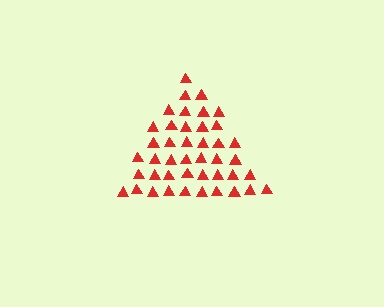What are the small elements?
The small elements are triangles.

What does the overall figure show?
The overall figure shows a triangle.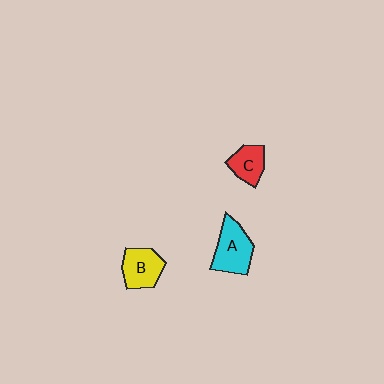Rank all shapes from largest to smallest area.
From largest to smallest: A (cyan), B (yellow), C (red).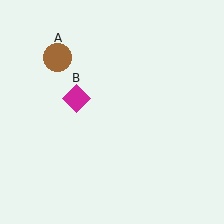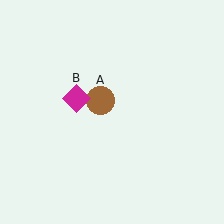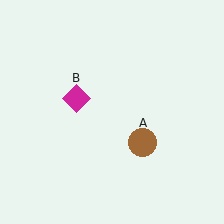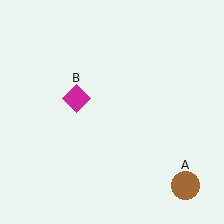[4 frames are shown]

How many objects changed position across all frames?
1 object changed position: brown circle (object A).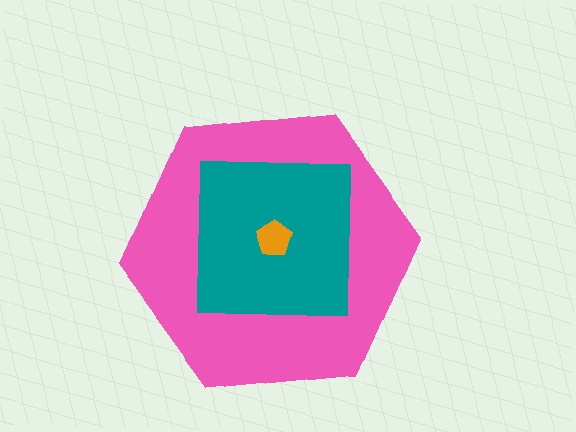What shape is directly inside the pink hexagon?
The teal square.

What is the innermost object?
The orange pentagon.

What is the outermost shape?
The pink hexagon.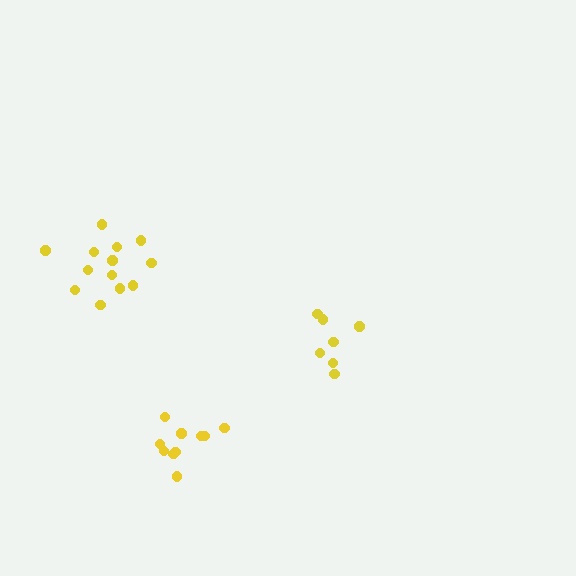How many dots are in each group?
Group 1: 7 dots, Group 2: 10 dots, Group 3: 13 dots (30 total).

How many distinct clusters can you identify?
There are 3 distinct clusters.